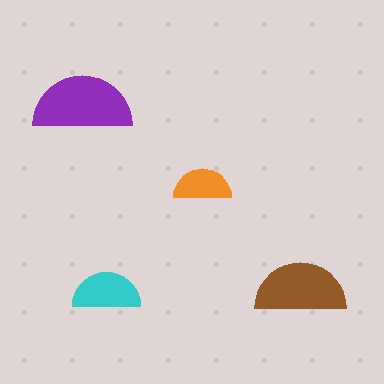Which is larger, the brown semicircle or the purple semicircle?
The purple one.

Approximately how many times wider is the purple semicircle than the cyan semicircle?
About 1.5 times wider.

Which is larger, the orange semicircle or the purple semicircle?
The purple one.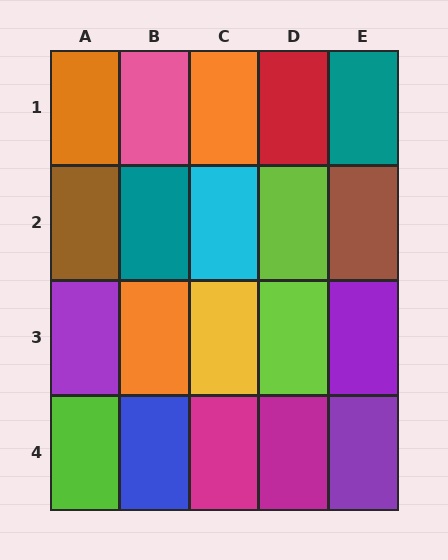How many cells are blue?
1 cell is blue.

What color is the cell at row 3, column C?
Yellow.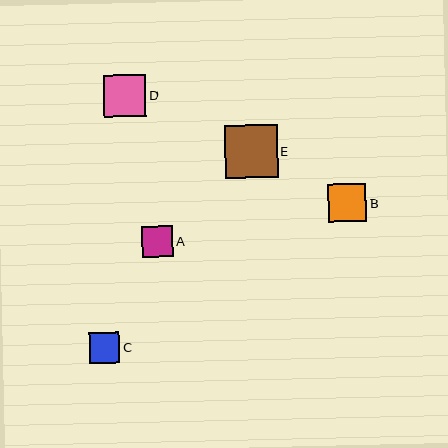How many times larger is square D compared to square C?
Square D is approximately 1.4 times the size of square C.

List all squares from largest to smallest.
From largest to smallest: E, D, B, A, C.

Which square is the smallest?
Square C is the smallest with a size of approximately 30 pixels.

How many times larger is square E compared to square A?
Square E is approximately 1.7 times the size of square A.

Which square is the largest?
Square E is the largest with a size of approximately 53 pixels.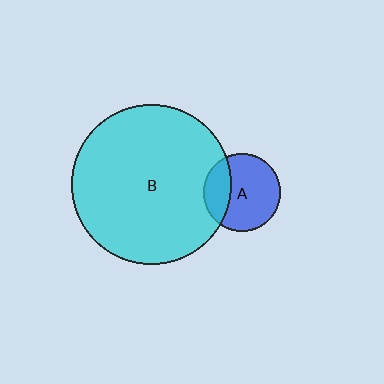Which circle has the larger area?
Circle B (cyan).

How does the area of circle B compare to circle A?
Approximately 4.3 times.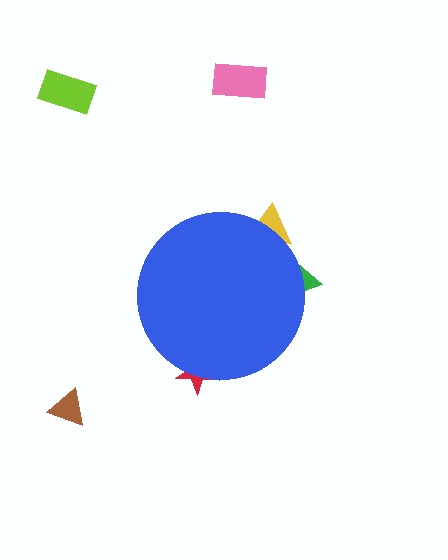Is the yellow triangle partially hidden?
Yes, the yellow triangle is partially hidden behind the blue circle.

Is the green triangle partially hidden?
Yes, the green triangle is partially hidden behind the blue circle.